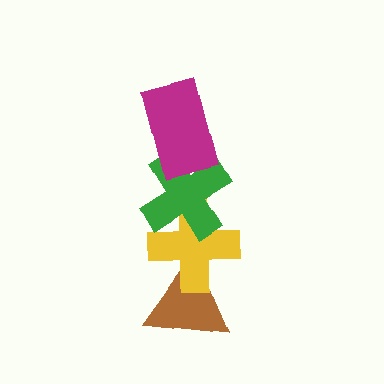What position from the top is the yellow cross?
The yellow cross is 3rd from the top.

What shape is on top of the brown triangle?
The yellow cross is on top of the brown triangle.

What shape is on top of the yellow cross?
The green cross is on top of the yellow cross.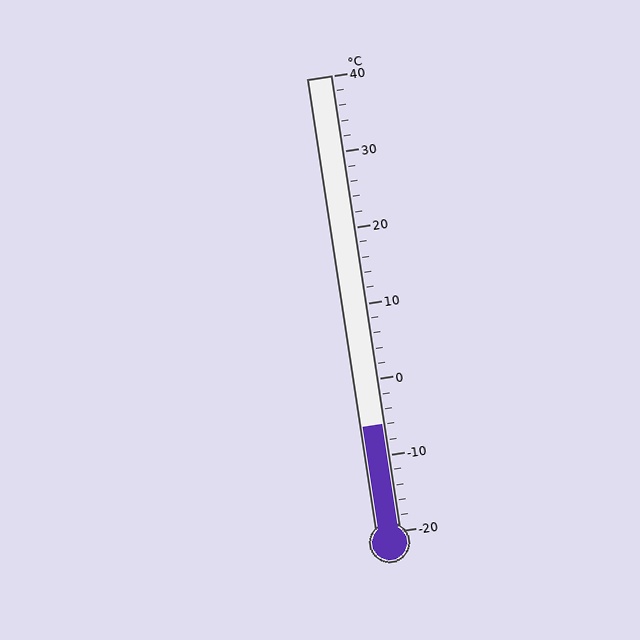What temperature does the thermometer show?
The thermometer shows approximately -6°C.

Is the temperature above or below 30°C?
The temperature is below 30°C.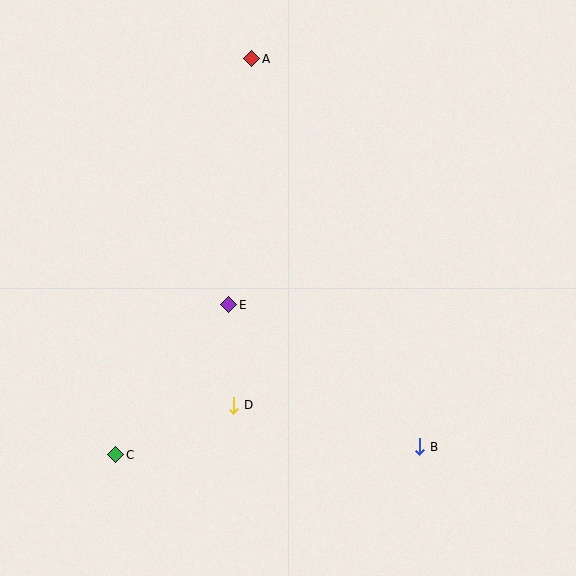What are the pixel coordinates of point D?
Point D is at (234, 405).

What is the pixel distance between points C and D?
The distance between C and D is 128 pixels.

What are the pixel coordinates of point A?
Point A is at (252, 59).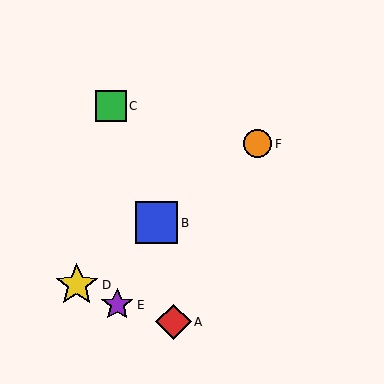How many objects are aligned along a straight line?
3 objects (B, D, F) are aligned along a straight line.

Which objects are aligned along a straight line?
Objects B, D, F are aligned along a straight line.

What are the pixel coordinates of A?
Object A is at (174, 322).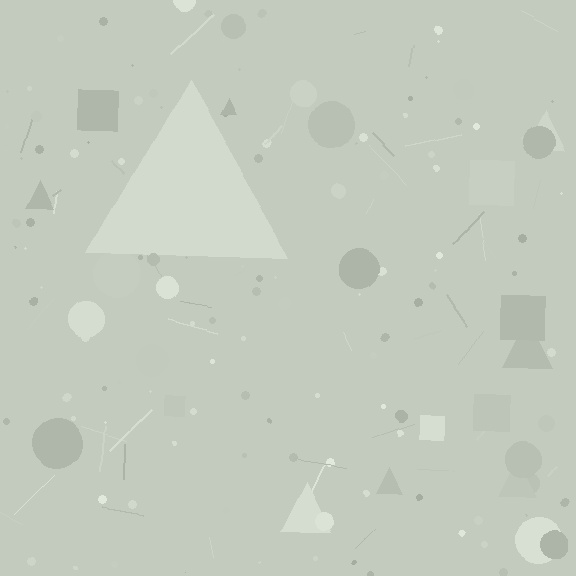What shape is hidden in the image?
A triangle is hidden in the image.